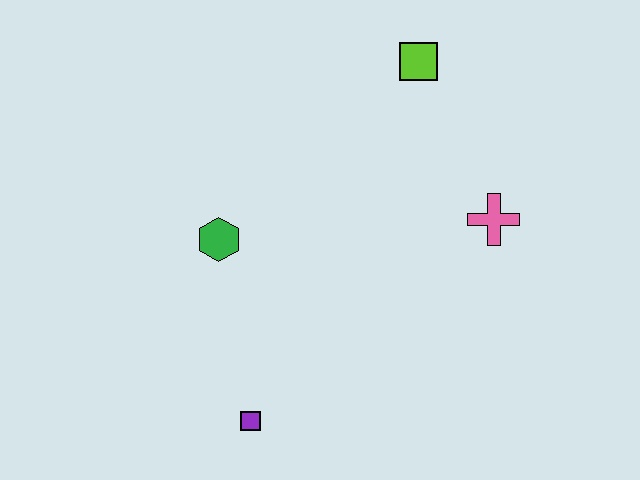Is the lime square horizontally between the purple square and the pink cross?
Yes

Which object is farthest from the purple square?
The lime square is farthest from the purple square.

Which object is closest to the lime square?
The pink cross is closest to the lime square.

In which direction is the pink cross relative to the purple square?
The pink cross is to the right of the purple square.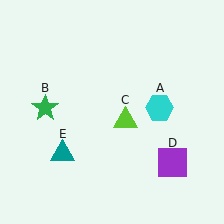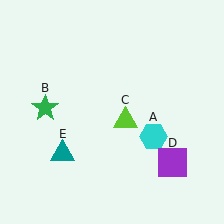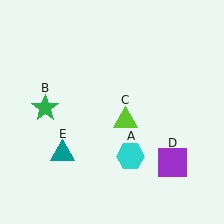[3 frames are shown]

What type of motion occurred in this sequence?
The cyan hexagon (object A) rotated clockwise around the center of the scene.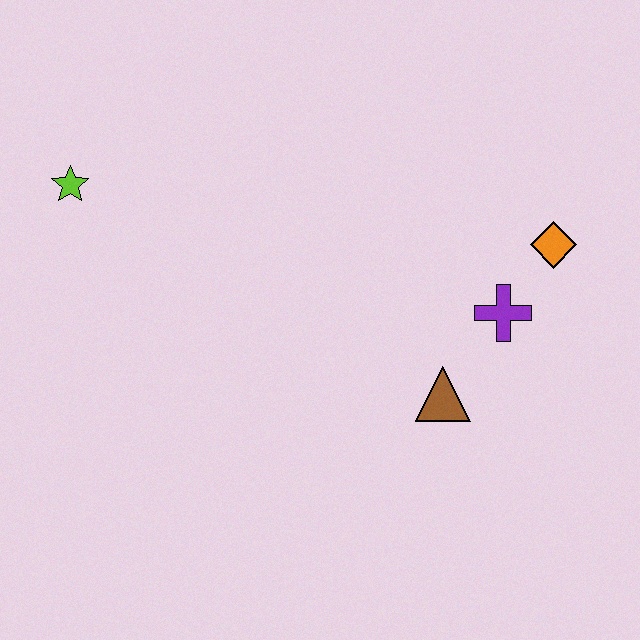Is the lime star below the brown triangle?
No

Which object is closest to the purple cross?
The orange diamond is closest to the purple cross.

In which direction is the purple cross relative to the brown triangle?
The purple cross is above the brown triangle.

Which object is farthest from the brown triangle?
The lime star is farthest from the brown triangle.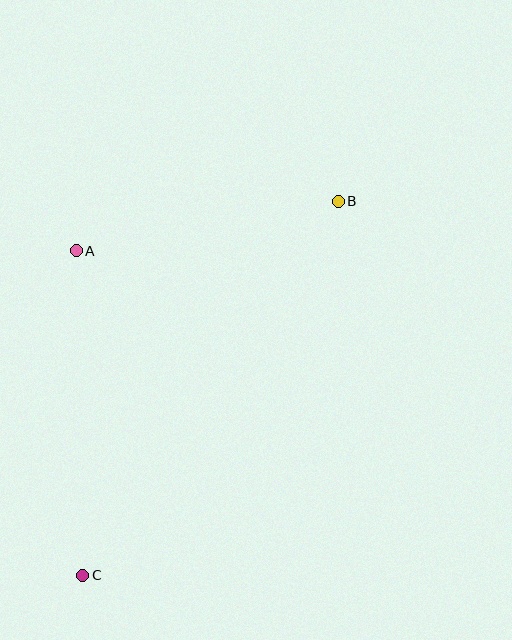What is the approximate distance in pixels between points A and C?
The distance between A and C is approximately 324 pixels.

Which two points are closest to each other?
Points A and B are closest to each other.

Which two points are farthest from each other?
Points B and C are farthest from each other.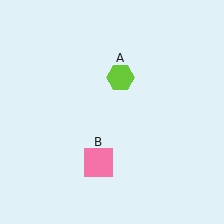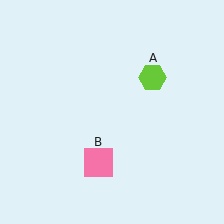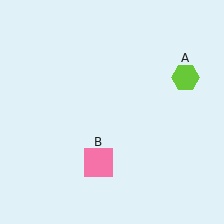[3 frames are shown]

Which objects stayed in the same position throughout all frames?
Pink square (object B) remained stationary.